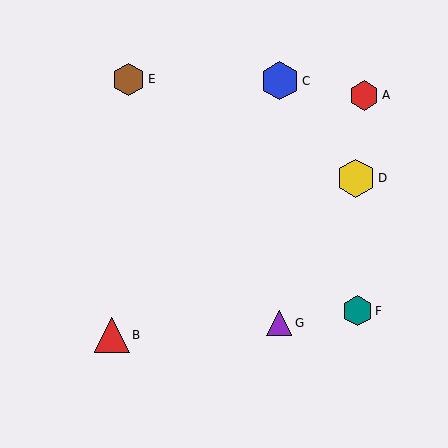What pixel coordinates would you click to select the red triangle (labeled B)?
Click at (112, 335) to select the red triangle B.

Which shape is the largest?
The blue hexagon (labeled C) is the largest.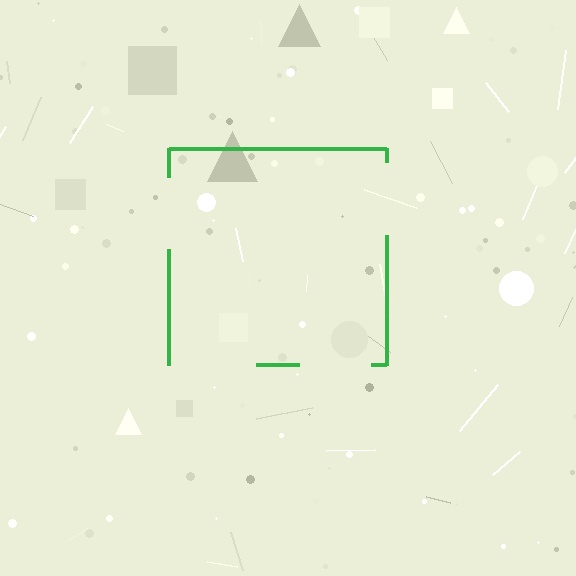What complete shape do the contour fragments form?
The contour fragments form a square.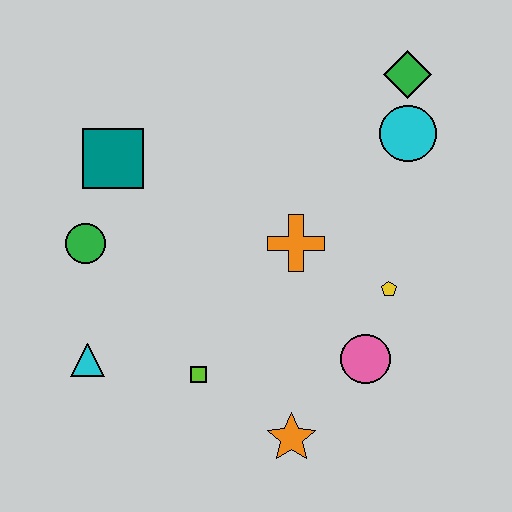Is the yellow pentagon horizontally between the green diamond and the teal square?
Yes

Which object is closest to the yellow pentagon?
The pink circle is closest to the yellow pentagon.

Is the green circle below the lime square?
No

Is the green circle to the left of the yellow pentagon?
Yes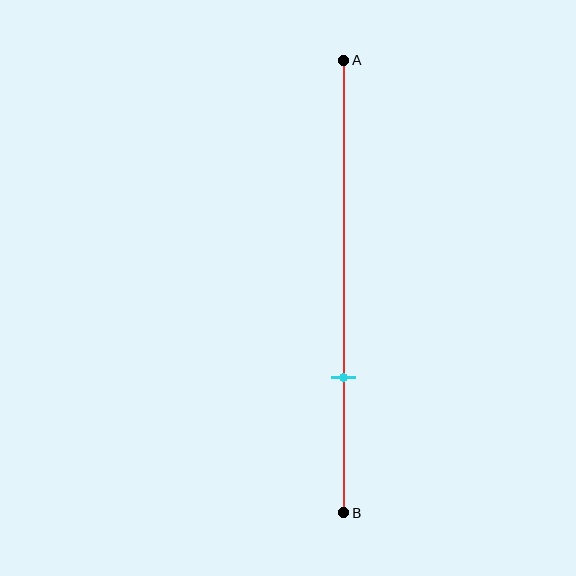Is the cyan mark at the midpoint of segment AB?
No, the mark is at about 70% from A, not at the 50% midpoint.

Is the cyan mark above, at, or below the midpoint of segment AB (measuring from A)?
The cyan mark is below the midpoint of segment AB.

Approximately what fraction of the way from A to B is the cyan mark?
The cyan mark is approximately 70% of the way from A to B.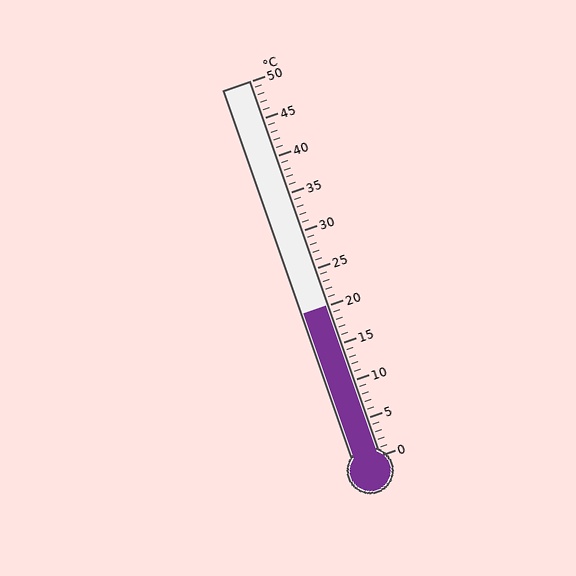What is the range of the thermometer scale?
The thermometer scale ranges from 0°C to 50°C.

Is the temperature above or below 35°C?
The temperature is below 35°C.